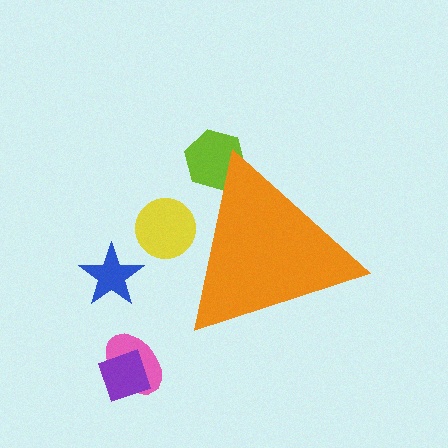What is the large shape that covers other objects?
An orange triangle.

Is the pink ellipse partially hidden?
No, the pink ellipse is fully visible.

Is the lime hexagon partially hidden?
Yes, the lime hexagon is partially hidden behind the orange triangle.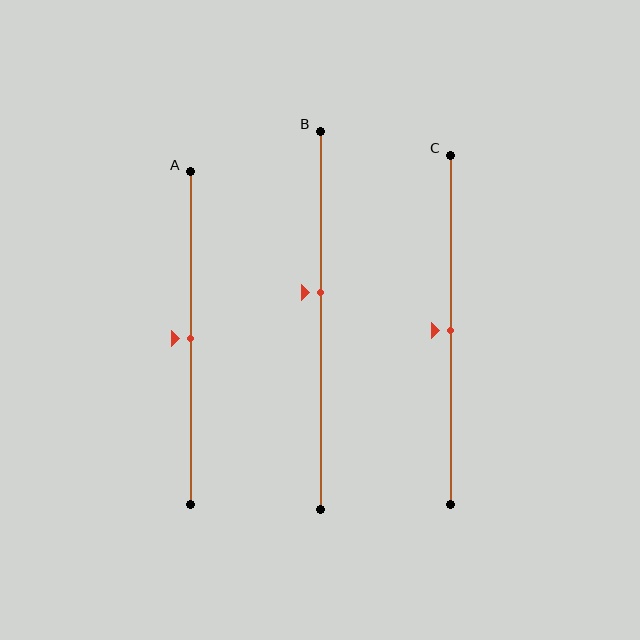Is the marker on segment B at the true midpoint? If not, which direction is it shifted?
No, the marker on segment B is shifted upward by about 7% of the segment length.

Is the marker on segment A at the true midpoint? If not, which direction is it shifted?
Yes, the marker on segment A is at the true midpoint.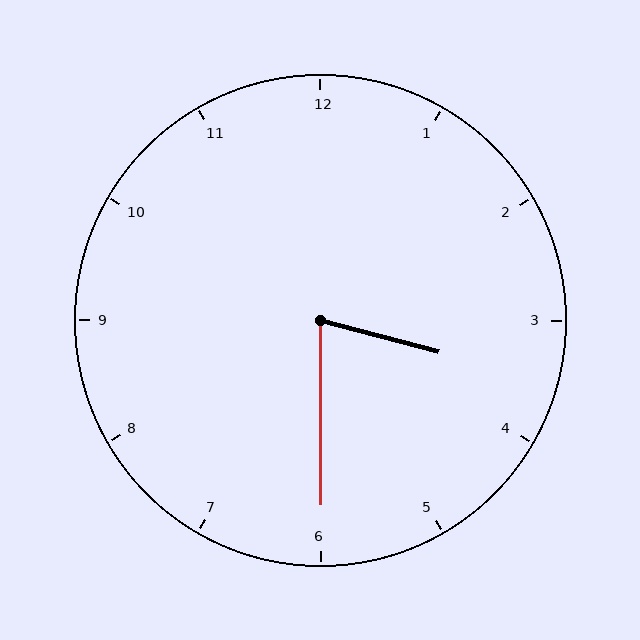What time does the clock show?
3:30.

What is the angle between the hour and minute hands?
Approximately 75 degrees.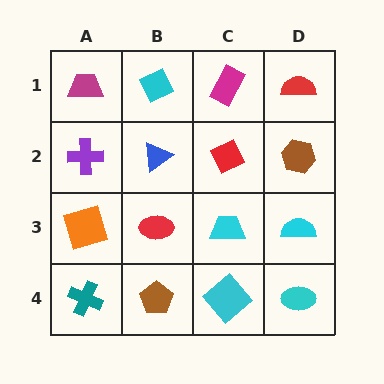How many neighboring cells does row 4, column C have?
3.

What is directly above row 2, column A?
A magenta trapezoid.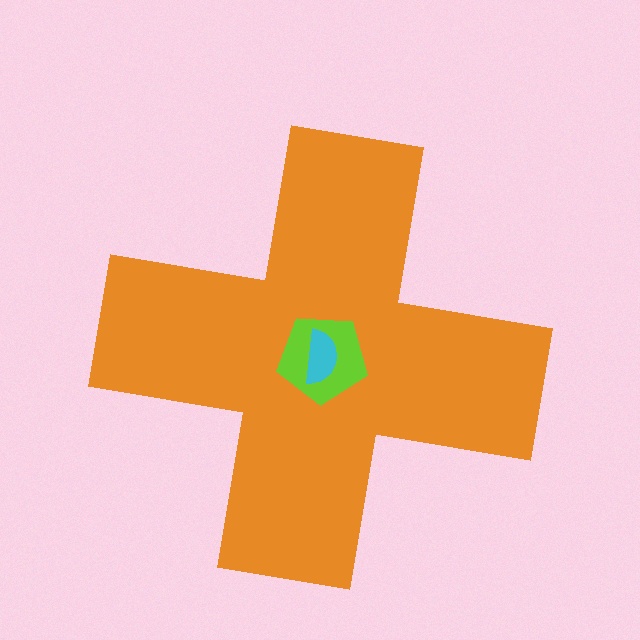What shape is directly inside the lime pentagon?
The cyan semicircle.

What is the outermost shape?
The orange cross.